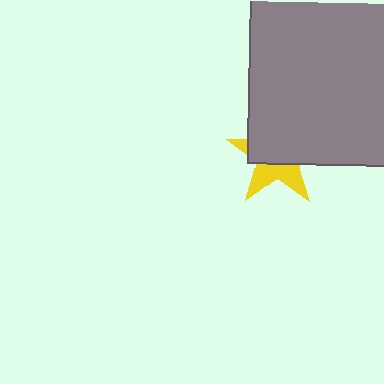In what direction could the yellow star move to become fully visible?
The yellow star could move down. That would shift it out from behind the gray square entirely.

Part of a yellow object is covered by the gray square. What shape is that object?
It is a star.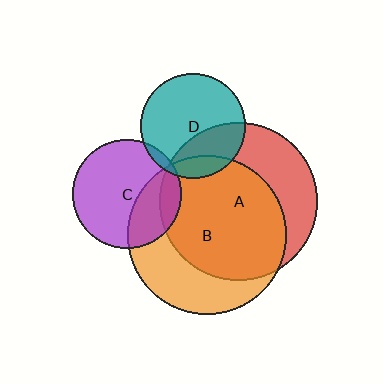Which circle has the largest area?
Circle B (orange).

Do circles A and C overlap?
Yes.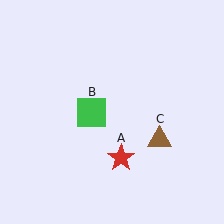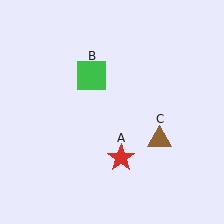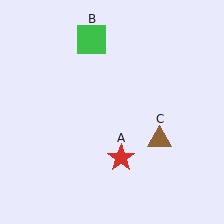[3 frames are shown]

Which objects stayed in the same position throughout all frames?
Red star (object A) and brown triangle (object C) remained stationary.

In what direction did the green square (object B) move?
The green square (object B) moved up.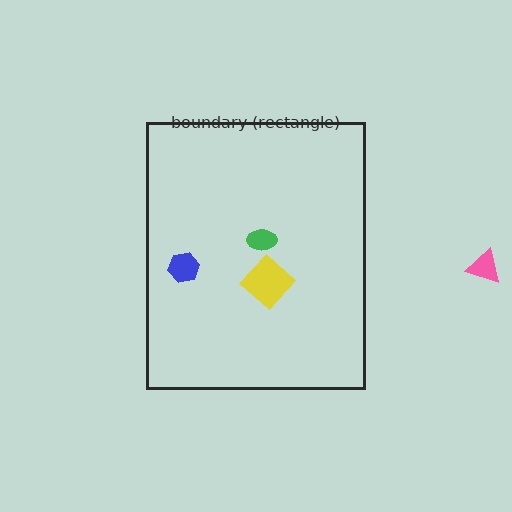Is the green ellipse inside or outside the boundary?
Inside.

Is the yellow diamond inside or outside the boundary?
Inside.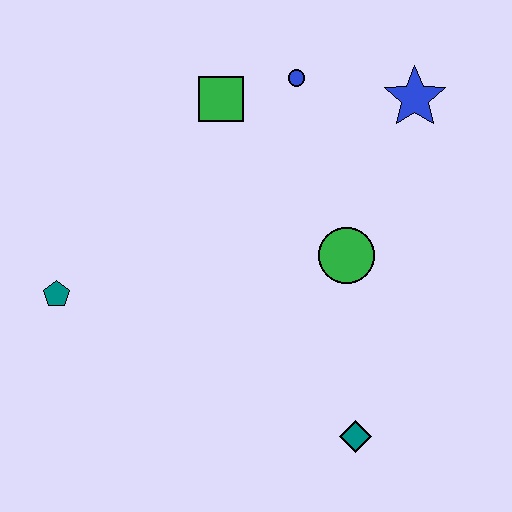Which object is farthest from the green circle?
The teal pentagon is farthest from the green circle.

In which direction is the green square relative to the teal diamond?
The green square is above the teal diamond.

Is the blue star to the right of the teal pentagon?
Yes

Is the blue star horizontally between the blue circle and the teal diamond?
No